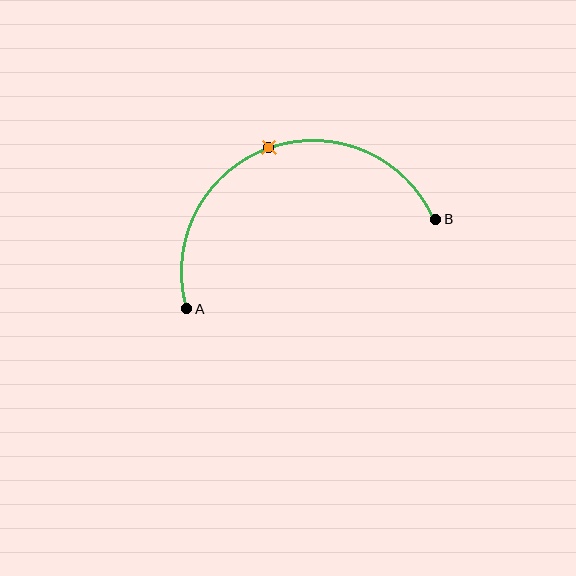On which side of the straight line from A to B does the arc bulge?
The arc bulges above the straight line connecting A and B.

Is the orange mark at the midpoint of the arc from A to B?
Yes. The orange mark lies on the arc at equal arc-length from both A and B — it is the arc midpoint.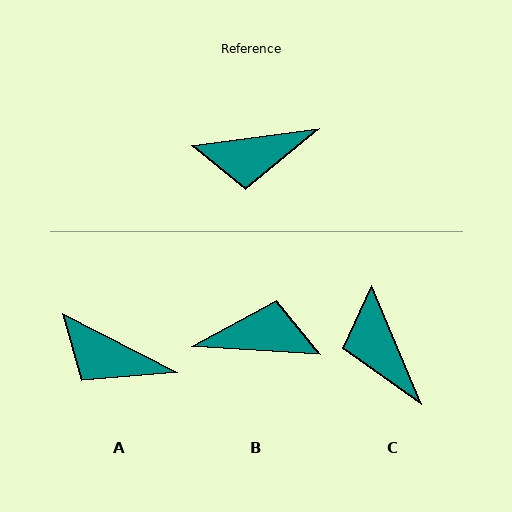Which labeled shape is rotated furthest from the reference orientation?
B, about 169 degrees away.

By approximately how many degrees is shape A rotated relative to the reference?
Approximately 35 degrees clockwise.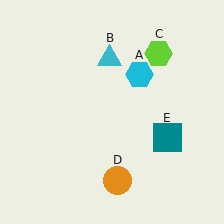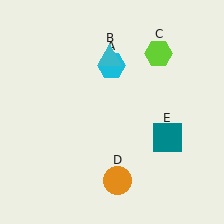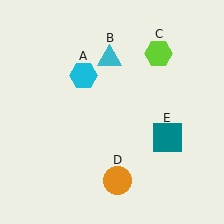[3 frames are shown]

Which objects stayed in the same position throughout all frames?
Cyan triangle (object B) and lime hexagon (object C) and orange circle (object D) and teal square (object E) remained stationary.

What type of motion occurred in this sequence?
The cyan hexagon (object A) rotated counterclockwise around the center of the scene.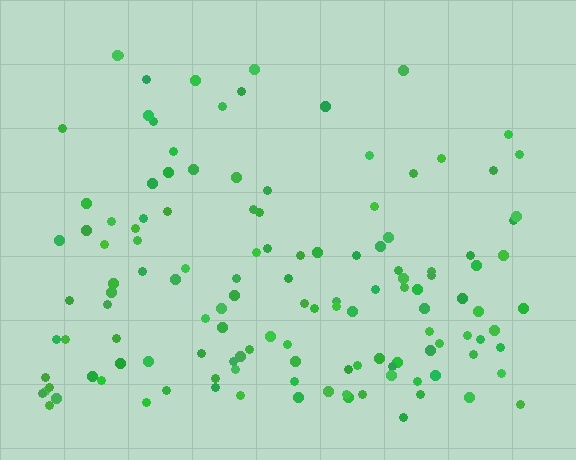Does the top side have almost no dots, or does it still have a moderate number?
Still a moderate number, just noticeably fewer than the bottom.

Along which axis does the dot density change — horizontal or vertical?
Vertical.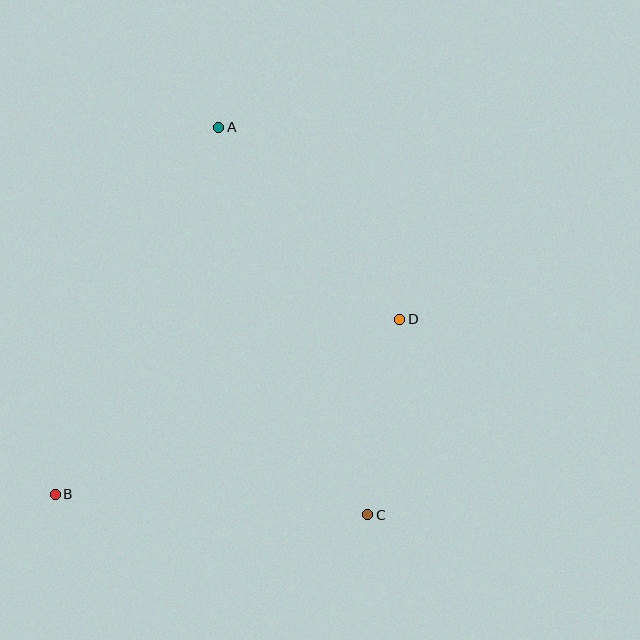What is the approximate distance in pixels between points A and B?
The distance between A and B is approximately 402 pixels.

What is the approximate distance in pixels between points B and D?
The distance between B and D is approximately 386 pixels.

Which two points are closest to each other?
Points C and D are closest to each other.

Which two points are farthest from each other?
Points A and C are farthest from each other.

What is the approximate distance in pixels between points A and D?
The distance between A and D is approximately 264 pixels.